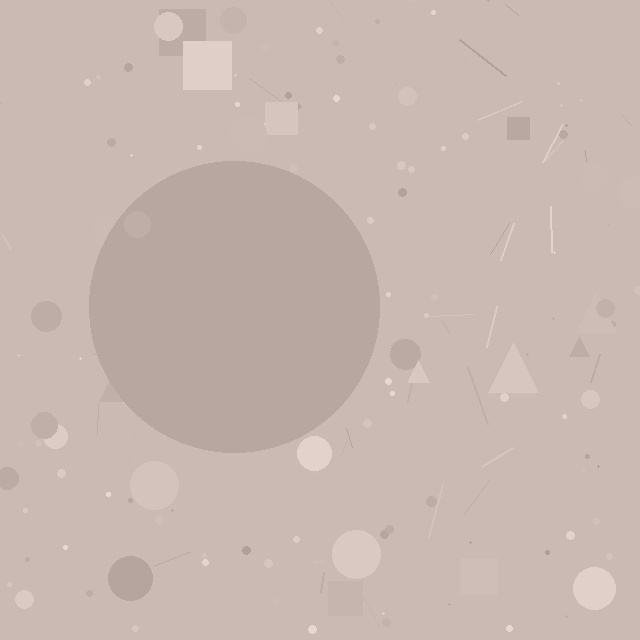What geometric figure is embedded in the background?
A circle is embedded in the background.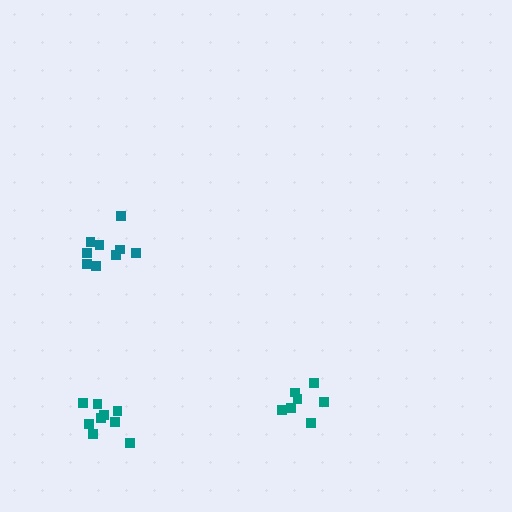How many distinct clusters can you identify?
There are 3 distinct clusters.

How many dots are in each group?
Group 1: 9 dots, Group 2: 7 dots, Group 3: 9 dots (25 total).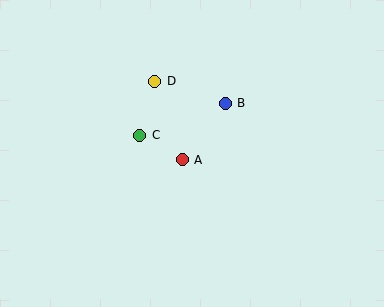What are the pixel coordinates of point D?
Point D is at (155, 81).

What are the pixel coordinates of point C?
Point C is at (140, 135).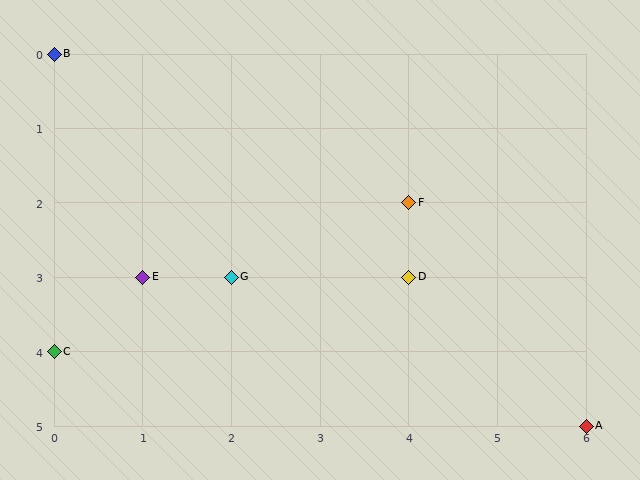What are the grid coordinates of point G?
Point G is at grid coordinates (2, 3).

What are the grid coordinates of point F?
Point F is at grid coordinates (4, 2).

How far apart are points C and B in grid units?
Points C and B are 4 rows apart.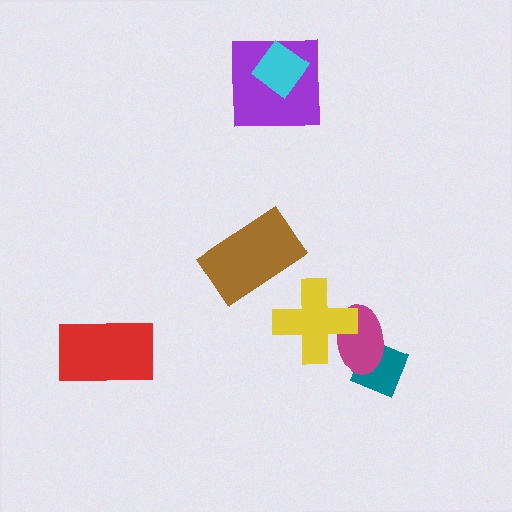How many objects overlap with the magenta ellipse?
2 objects overlap with the magenta ellipse.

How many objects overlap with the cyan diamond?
1 object overlaps with the cyan diamond.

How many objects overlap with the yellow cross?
1 object overlaps with the yellow cross.